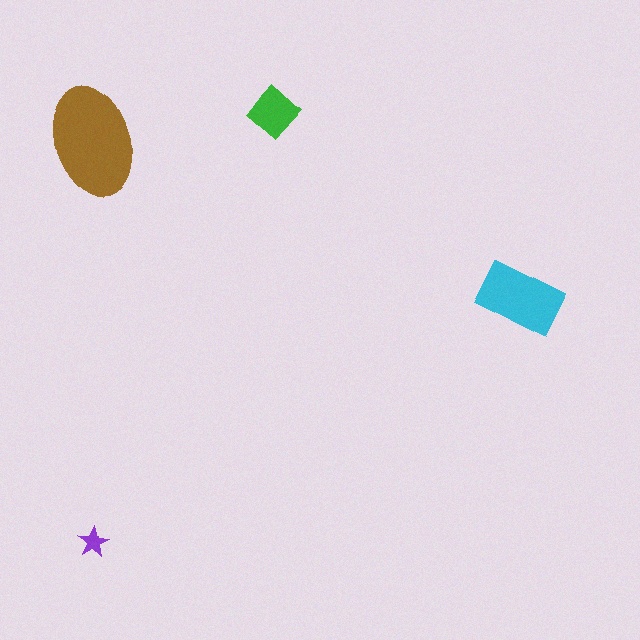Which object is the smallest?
The purple star.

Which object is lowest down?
The purple star is bottommost.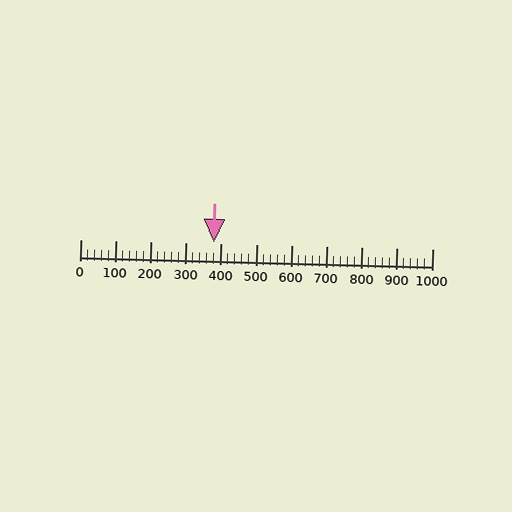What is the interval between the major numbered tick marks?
The major tick marks are spaced 100 units apart.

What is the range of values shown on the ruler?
The ruler shows values from 0 to 1000.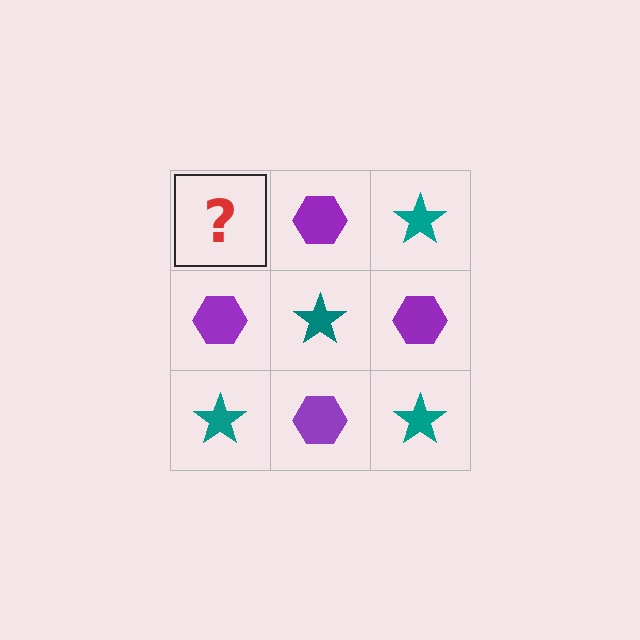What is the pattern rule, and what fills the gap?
The rule is that it alternates teal star and purple hexagon in a checkerboard pattern. The gap should be filled with a teal star.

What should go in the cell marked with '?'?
The missing cell should contain a teal star.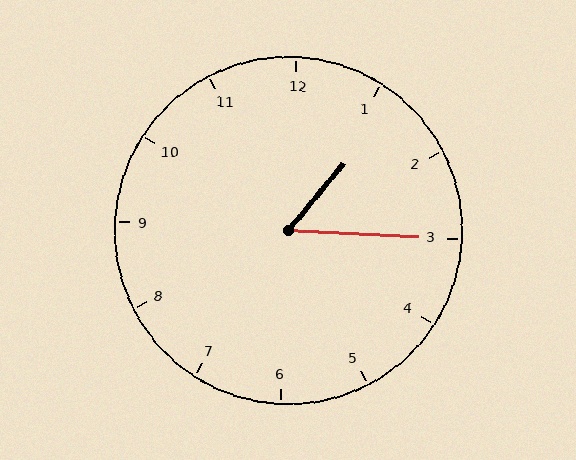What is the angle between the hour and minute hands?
Approximately 52 degrees.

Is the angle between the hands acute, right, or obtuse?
It is acute.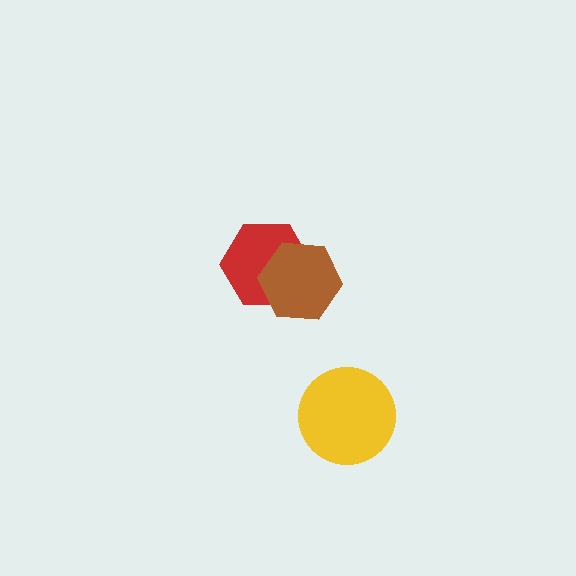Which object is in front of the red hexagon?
The brown hexagon is in front of the red hexagon.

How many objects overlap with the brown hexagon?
1 object overlaps with the brown hexagon.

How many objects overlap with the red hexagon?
1 object overlaps with the red hexagon.